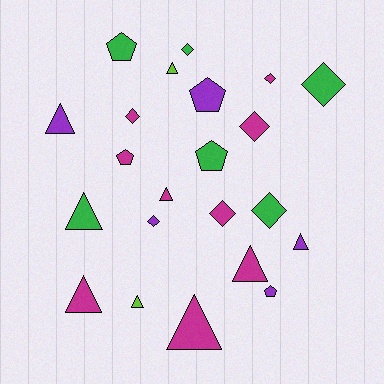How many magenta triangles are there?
There are 4 magenta triangles.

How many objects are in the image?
There are 22 objects.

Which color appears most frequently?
Magenta, with 9 objects.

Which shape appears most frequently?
Triangle, with 9 objects.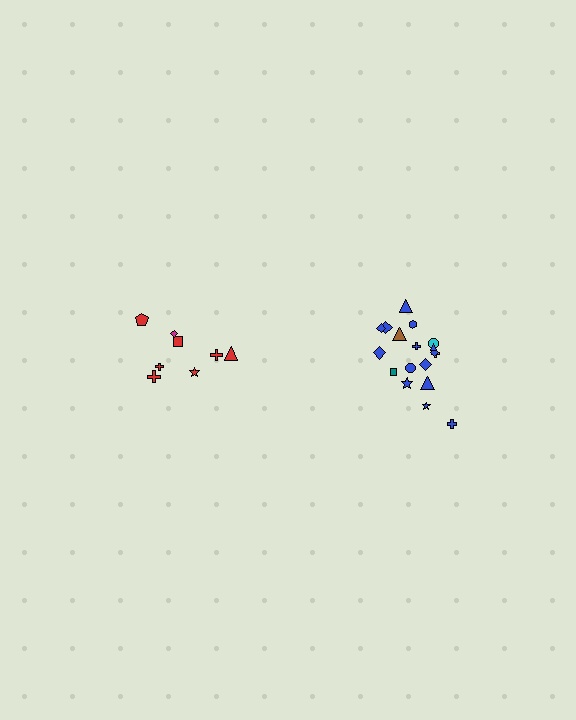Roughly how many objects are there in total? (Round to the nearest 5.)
Roughly 25 objects in total.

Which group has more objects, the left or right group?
The right group.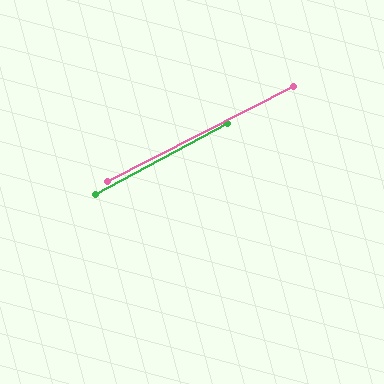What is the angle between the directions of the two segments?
Approximately 1 degree.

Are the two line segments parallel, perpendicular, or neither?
Parallel — their directions differ by only 1.1°.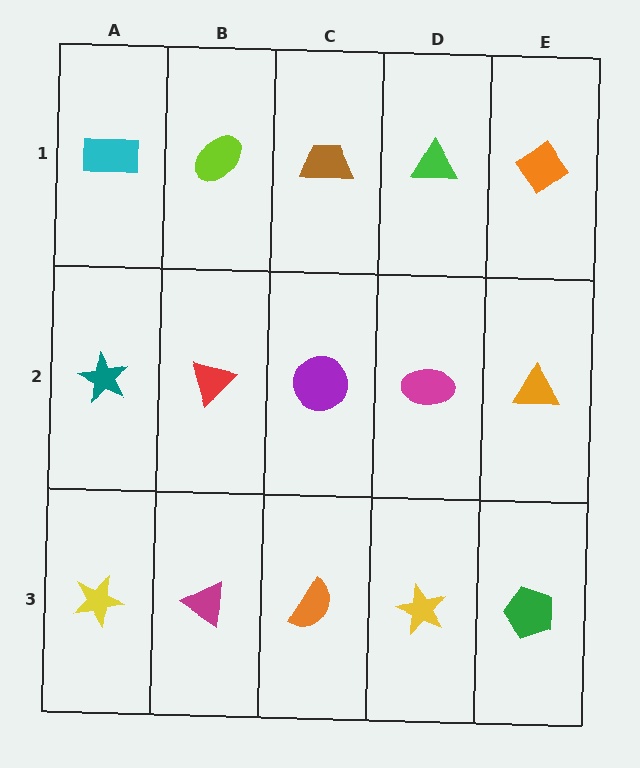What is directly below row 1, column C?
A purple circle.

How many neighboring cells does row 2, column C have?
4.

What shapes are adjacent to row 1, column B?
A red triangle (row 2, column B), a cyan rectangle (row 1, column A), a brown trapezoid (row 1, column C).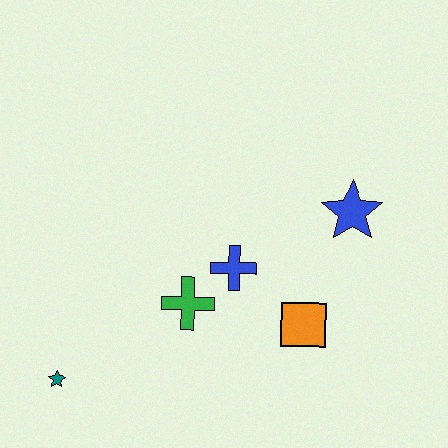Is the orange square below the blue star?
Yes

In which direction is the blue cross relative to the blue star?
The blue cross is to the left of the blue star.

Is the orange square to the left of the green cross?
No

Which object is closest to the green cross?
The blue cross is closest to the green cross.